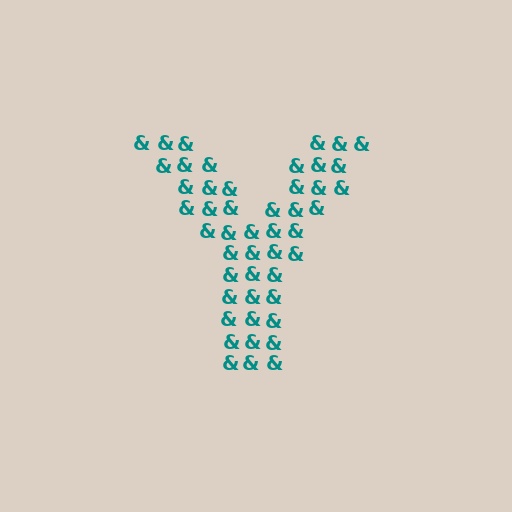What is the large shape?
The large shape is the letter Y.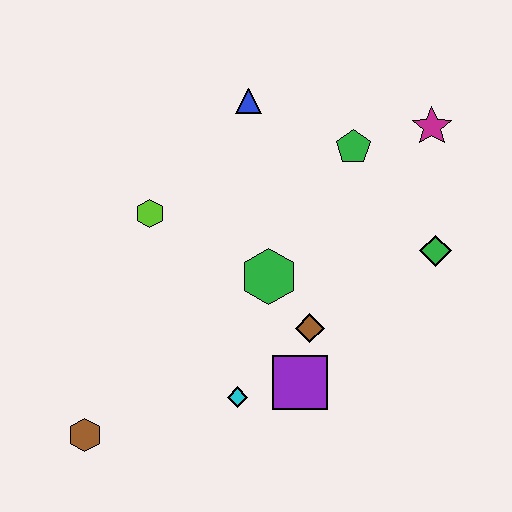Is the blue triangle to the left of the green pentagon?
Yes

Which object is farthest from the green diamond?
The brown hexagon is farthest from the green diamond.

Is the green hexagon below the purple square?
No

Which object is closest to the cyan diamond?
The purple square is closest to the cyan diamond.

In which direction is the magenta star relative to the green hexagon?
The magenta star is to the right of the green hexagon.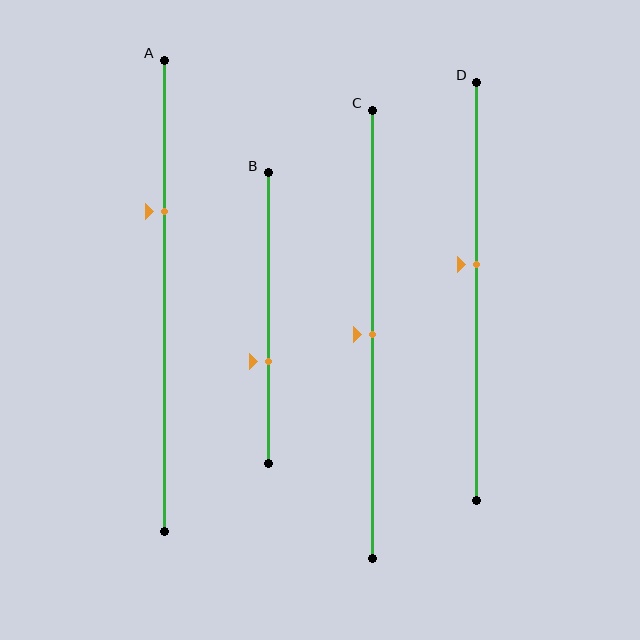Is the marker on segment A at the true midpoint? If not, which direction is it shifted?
No, the marker on segment A is shifted upward by about 18% of the segment length.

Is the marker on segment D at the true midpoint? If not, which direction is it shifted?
No, the marker on segment D is shifted upward by about 6% of the segment length.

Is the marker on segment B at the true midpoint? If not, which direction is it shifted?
No, the marker on segment B is shifted downward by about 15% of the segment length.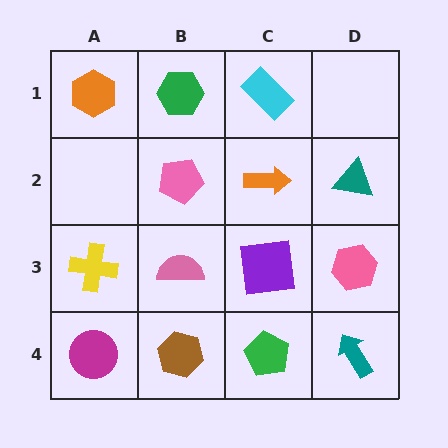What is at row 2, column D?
A teal triangle.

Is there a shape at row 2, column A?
No, that cell is empty.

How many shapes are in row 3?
4 shapes.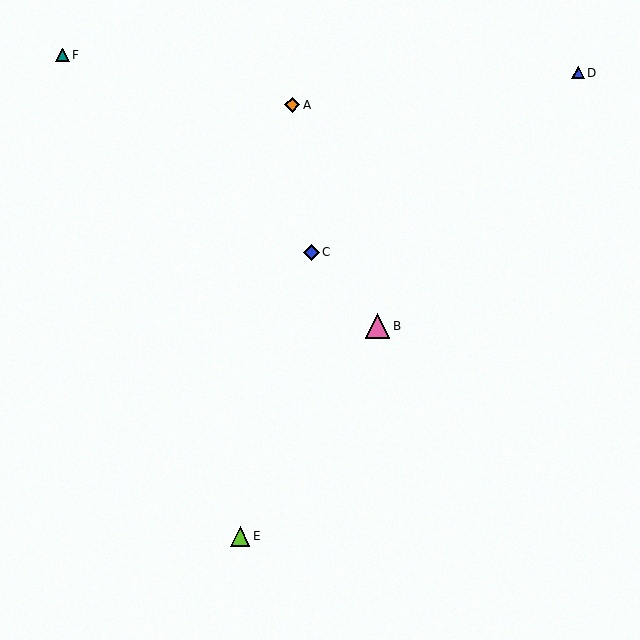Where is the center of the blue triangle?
The center of the blue triangle is at (578, 73).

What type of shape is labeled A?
Shape A is an orange diamond.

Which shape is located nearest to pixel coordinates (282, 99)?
The orange diamond (labeled A) at (292, 105) is nearest to that location.